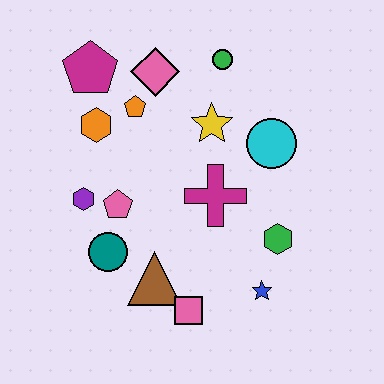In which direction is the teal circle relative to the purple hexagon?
The teal circle is below the purple hexagon.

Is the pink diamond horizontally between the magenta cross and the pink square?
No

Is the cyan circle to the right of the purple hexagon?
Yes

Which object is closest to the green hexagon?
The blue star is closest to the green hexagon.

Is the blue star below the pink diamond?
Yes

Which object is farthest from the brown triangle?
The green circle is farthest from the brown triangle.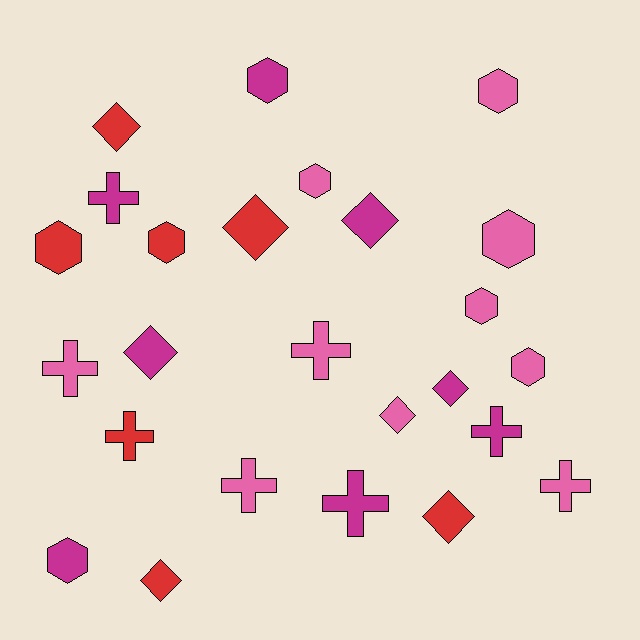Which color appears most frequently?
Pink, with 10 objects.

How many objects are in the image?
There are 25 objects.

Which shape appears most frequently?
Hexagon, with 9 objects.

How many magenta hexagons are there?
There are 2 magenta hexagons.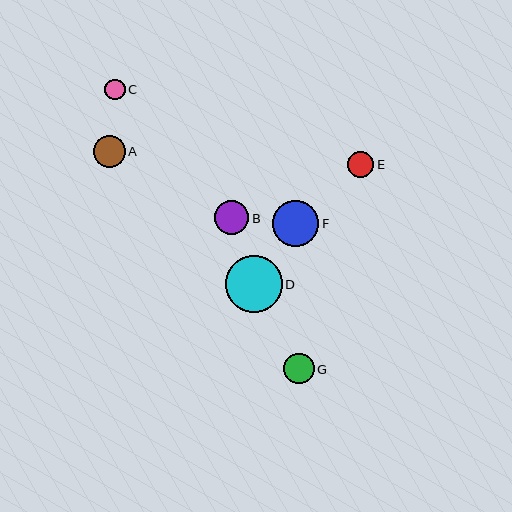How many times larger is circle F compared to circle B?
Circle F is approximately 1.3 times the size of circle B.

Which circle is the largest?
Circle D is the largest with a size of approximately 57 pixels.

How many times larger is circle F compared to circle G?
Circle F is approximately 1.5 times the size of circle G.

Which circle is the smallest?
Circle C is the smallest with a size of approximately 20 pixels.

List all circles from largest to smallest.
From largest to smallest: D, F, B, A, G, E, C.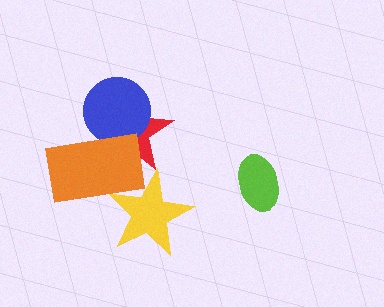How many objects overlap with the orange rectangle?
3 objects overlap with the orange rectangle.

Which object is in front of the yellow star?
The orange rectangle is in front of the yellow star.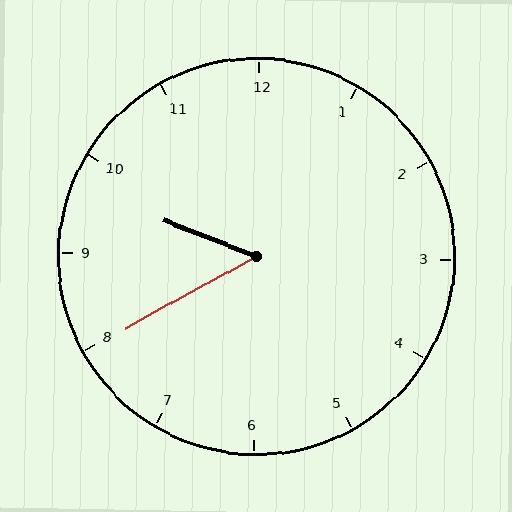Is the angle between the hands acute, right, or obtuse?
It is acute.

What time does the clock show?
9:40.